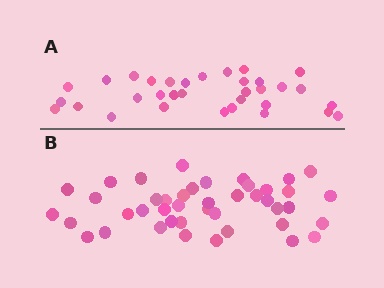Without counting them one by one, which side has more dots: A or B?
Region B (the bottom region) has more dots.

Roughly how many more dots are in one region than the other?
Region B has roughly 10 or so more dots than region A.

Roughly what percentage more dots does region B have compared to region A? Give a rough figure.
About 30% more.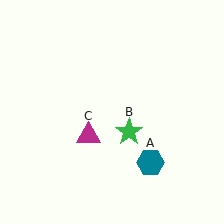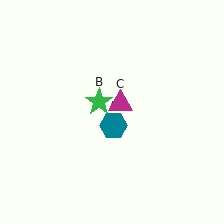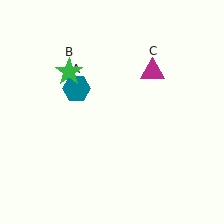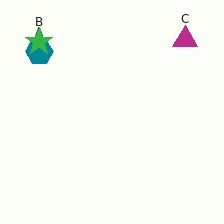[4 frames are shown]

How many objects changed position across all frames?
3 objects changed position: teal hexagon (object A), green star (object B), magenta triangle (object C).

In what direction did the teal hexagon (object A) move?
The teal hexagon (object A) moved up and to the left.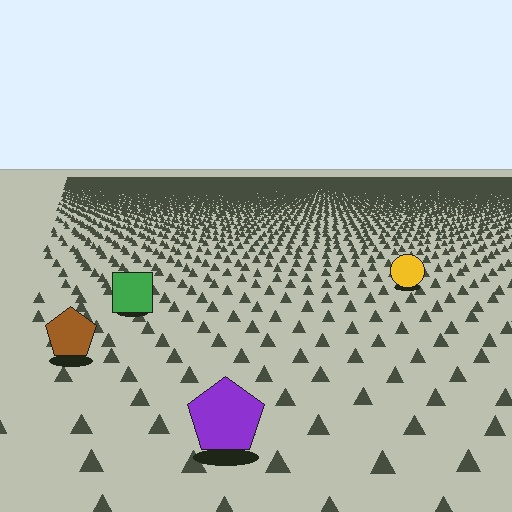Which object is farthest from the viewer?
The yellow circle is farthest from the viewer. It appears smaller and the ground texture around it is denser.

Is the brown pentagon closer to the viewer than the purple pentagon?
No. The purple pentagon is closer — you can tell from the texture gradient: the ground texture is coarser near it.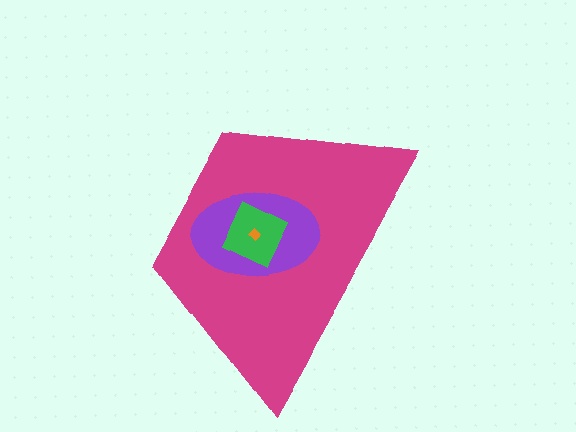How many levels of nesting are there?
4.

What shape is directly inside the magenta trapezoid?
The purple ellipse.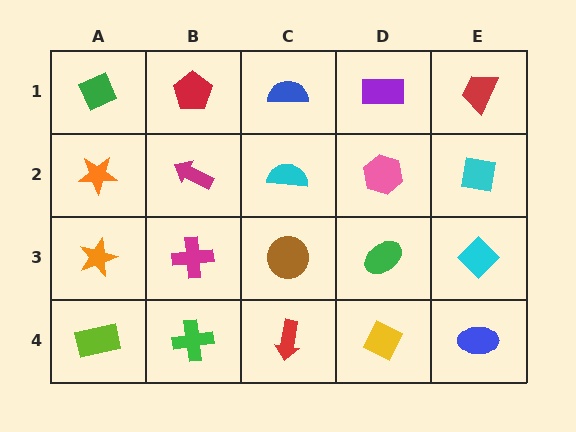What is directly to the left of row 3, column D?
A brown circle.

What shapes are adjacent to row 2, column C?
A blue semicircle (row 1, column C), a brown circle (row 3, column C), a magenta arrow (row 2, column B), a pink hexagon (row 2, column D).